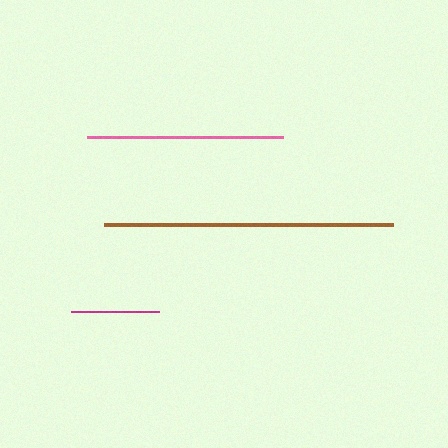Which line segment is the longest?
The brown line is the longest at approximately 289 pixels.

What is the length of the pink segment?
The pink segment is approximately 197 pixels long.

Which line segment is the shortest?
The magenta line is the shortest at approximately 89 pixels.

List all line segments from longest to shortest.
From longest to shortest: brown, pink, magenta.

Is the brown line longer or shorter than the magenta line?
The brown line is longer than the magenta line.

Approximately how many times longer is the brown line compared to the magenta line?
The brown line is approximately 3.3 times the length of the magenta line.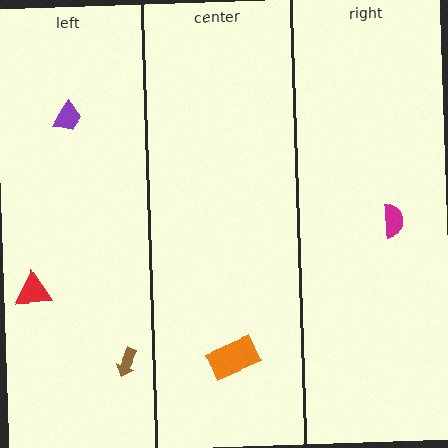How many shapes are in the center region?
1.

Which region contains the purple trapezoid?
The left region.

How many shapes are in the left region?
3.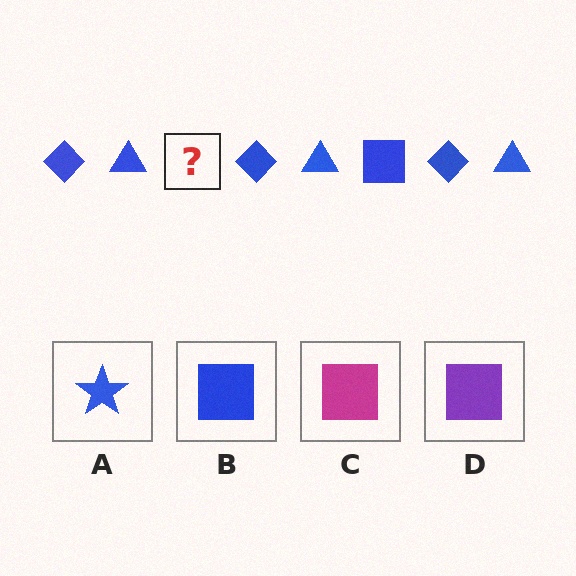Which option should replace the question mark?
Option B.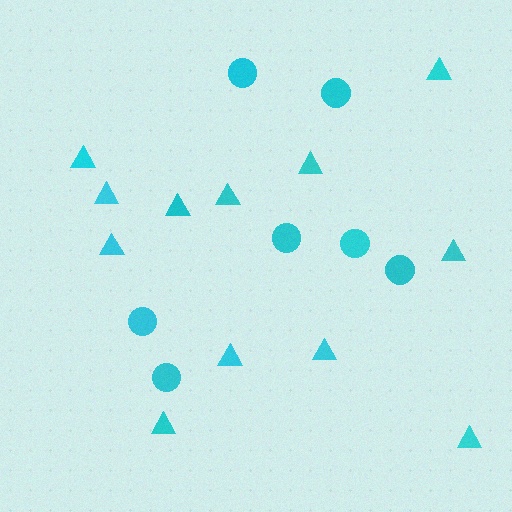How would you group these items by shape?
There are 2 groups: one group of triangles (12) and one group of circles (7).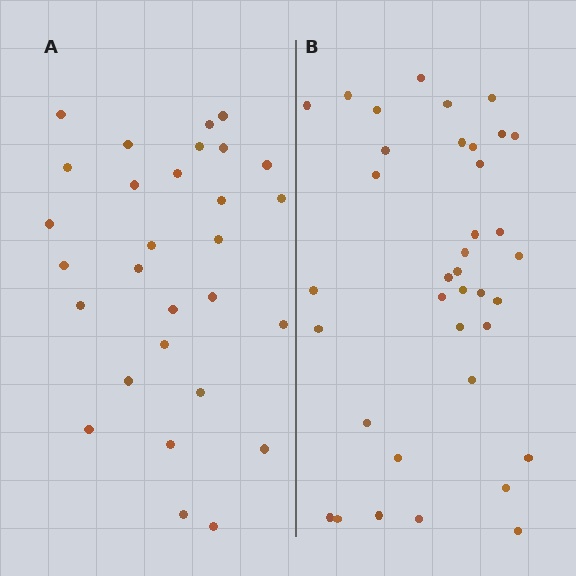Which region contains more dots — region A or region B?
Region B (the right region) has more dots.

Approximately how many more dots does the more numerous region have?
Region B has roughly 8 or so more dots than region A.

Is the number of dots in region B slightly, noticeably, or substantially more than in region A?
Region B has noticeably more, but not dramatically so. The ratio is roughly 1.3 to 1.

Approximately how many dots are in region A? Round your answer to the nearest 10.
About 30 dots. (The exact count is 29, which rounds to 30.)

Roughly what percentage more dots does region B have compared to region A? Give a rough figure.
About 30% more.